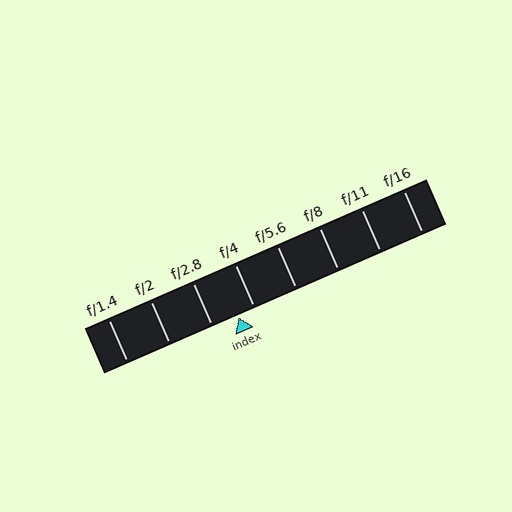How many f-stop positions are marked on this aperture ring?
There are 8 f-stop positions marked.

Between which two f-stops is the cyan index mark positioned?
The index mark is between f/2.8 and f/4.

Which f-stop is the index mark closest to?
The index mark is closest to f/4.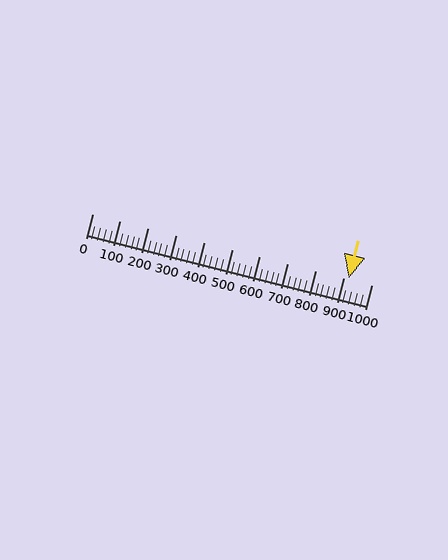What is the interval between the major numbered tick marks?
The major tick marks are spaced 100 units apart.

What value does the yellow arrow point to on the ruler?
The yellow arrow points to approximately 920.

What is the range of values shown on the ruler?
The ruler shows values from 0 to 1000.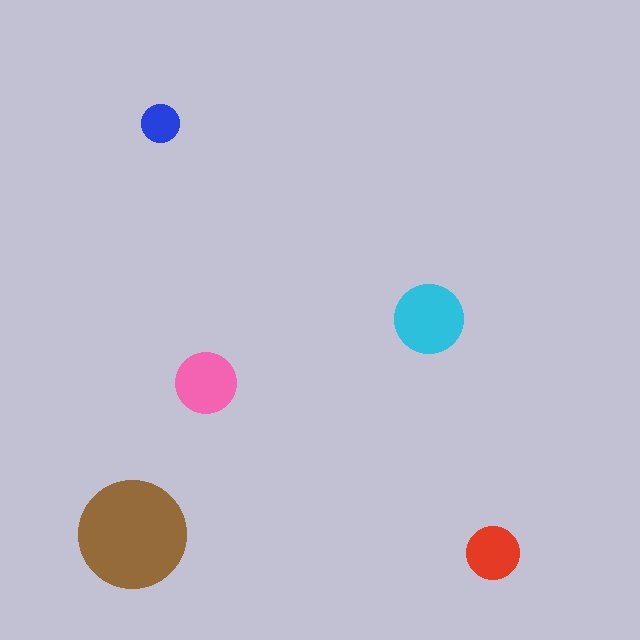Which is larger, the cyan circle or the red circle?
The cyan one.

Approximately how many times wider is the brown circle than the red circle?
About 2 times wider.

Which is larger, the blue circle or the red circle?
The red one.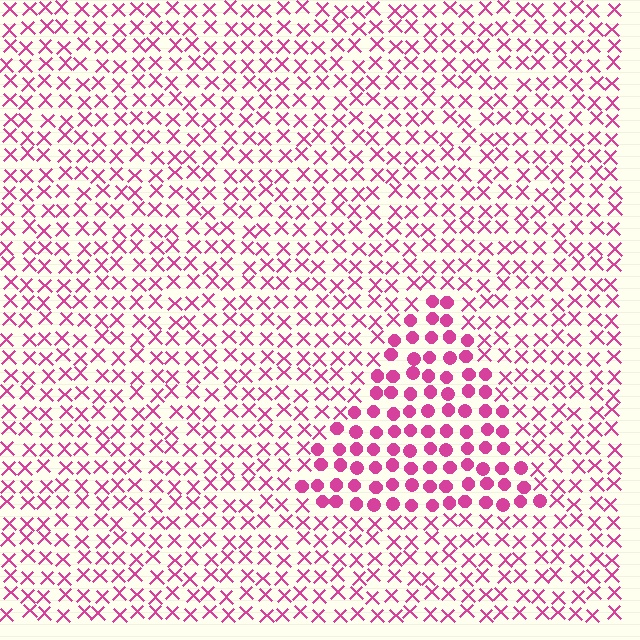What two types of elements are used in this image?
The image uses circles inside the triangle region and X marks outside it.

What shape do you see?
I see a triangle.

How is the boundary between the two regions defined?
The boundary is defined by a change in element shape: circles inside vs. X marks outside. All elements share the same color and spacing.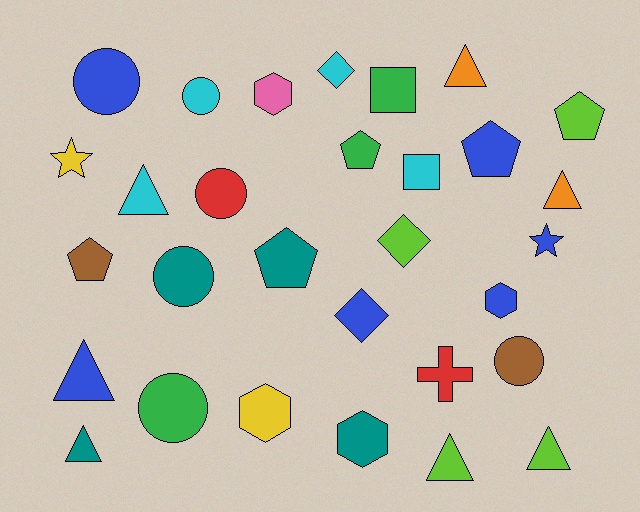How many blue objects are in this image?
There are 6 blue objects.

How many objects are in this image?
There are 30 objects.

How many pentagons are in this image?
There are 5 pentagons.